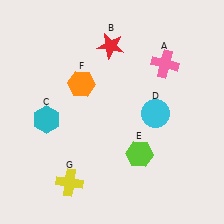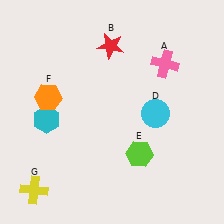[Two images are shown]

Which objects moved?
The objects that moved are: the orange hexagon (F), the yellow cross (G).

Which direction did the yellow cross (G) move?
The yellow cross (G) moved left.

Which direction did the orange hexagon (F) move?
The orange hexagon (F) moved left.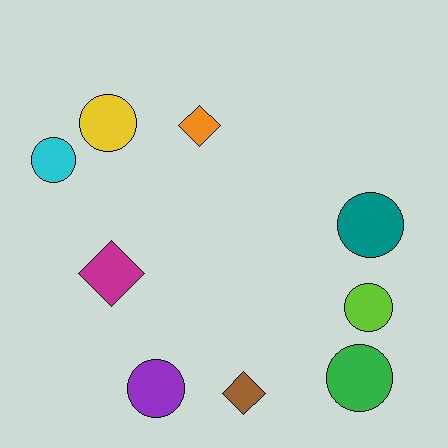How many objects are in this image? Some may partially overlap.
There are 9 objects.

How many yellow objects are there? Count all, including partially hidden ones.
There is 1 yellow object.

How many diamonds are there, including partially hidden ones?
There are 3 diamonds.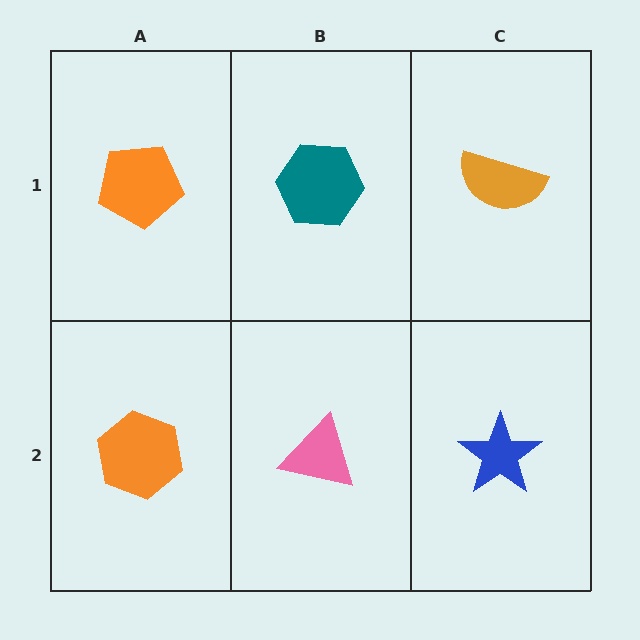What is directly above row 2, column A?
An orange pentagon.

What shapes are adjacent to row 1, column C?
A blue star (row 2, column C), a teal hexagon (row 1, column B).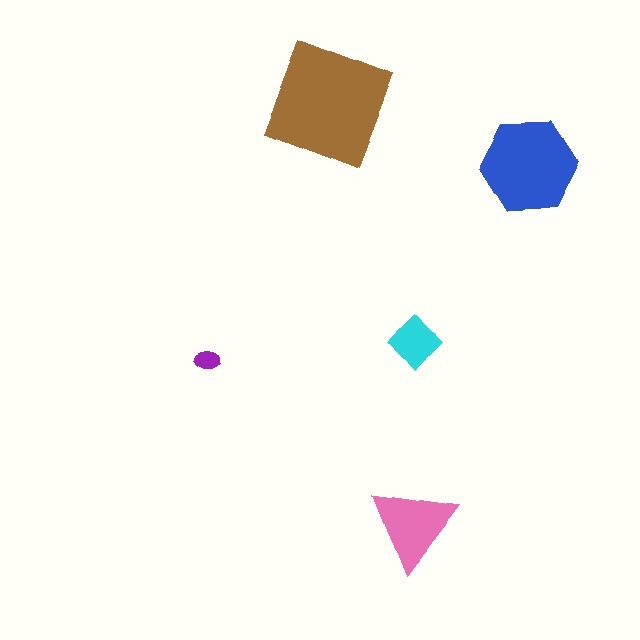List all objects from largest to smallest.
The brown square, the blue hexagon, the pink triangle, the cyan diamond, the purple ellipse.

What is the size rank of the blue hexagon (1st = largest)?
2nd.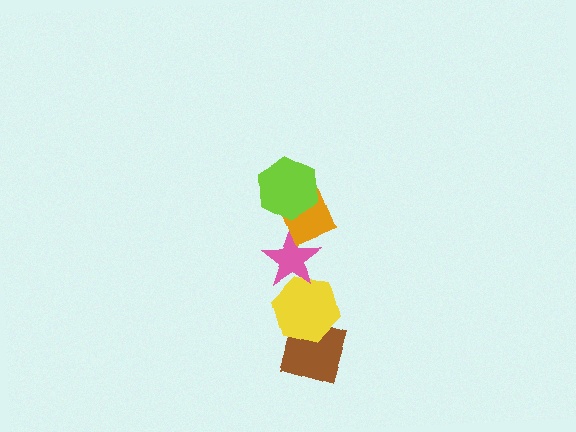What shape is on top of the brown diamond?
The yellow hexagon is on top of the brown diamond.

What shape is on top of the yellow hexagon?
The pink star is on top of the yellow hexagon.